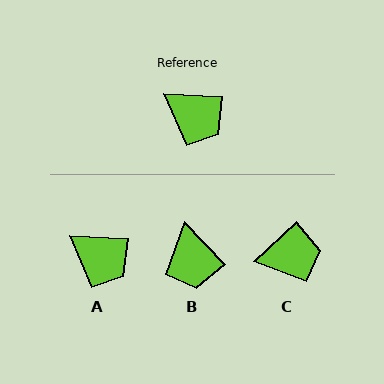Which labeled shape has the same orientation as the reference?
A.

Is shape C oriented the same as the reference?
No, it is off by about 46 degrees.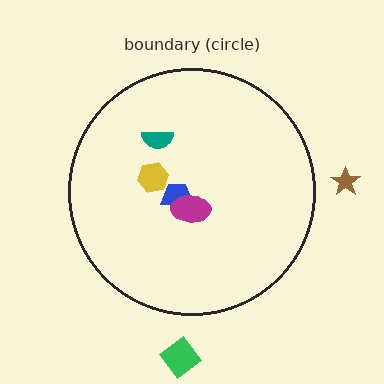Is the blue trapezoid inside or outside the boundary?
Inside.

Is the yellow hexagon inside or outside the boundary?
Inside.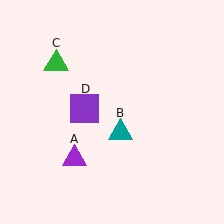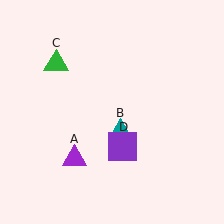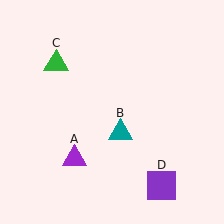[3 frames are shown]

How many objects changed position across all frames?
1 object changed position: purple square (object D).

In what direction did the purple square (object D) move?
The purple square (object D) moved down and to the right.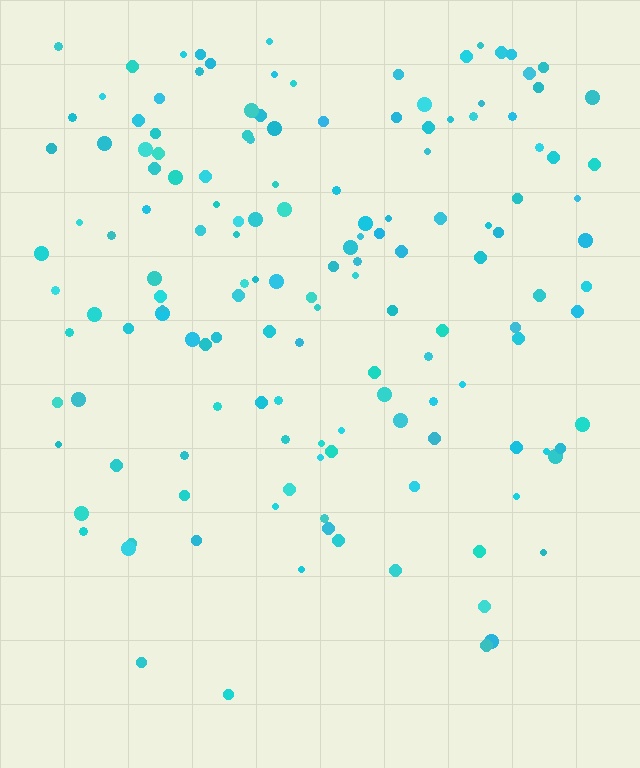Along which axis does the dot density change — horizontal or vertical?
Vertical.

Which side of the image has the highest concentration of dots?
The top.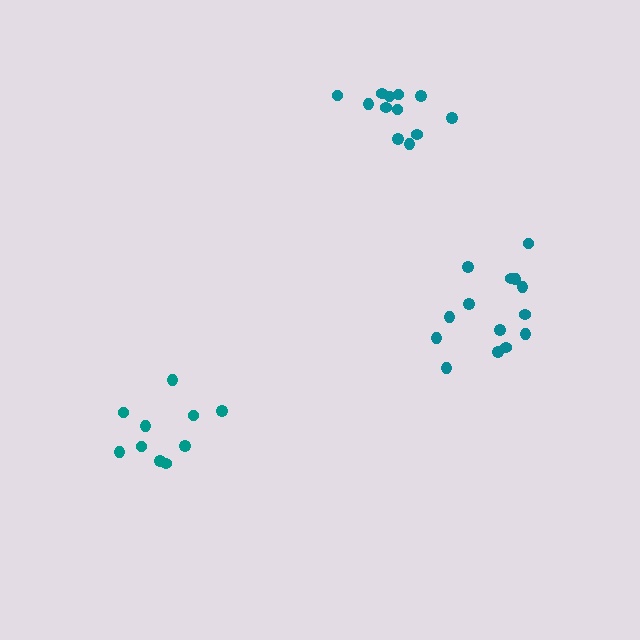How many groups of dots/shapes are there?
There are 3 groups.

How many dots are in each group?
Group 1: 10 dots, Group 2: 12 dots, Group 3: 14 dots (36 total).